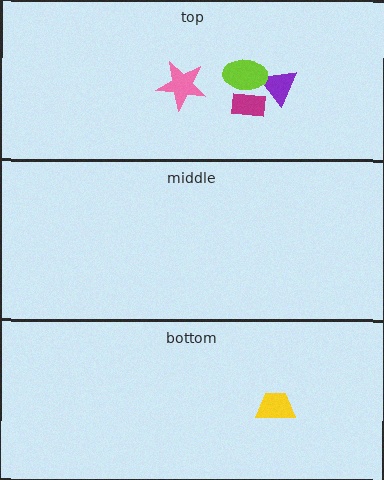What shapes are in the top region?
The purple triangle, the pink star, the magenta rectangle, the lime ellipse.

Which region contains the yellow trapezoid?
The bottom region.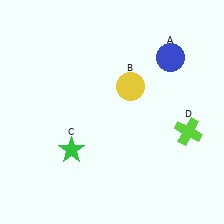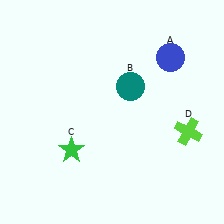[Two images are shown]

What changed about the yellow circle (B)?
In Image 1, B is yellow. In Image 2, it changed to teal.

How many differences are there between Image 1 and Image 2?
There is 1 difference between the two images.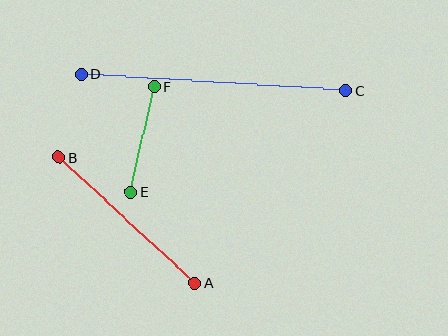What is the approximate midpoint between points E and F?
The midpoint is at approximately (142, 139) pixels.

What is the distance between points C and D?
The distance is approximately 265 pixels.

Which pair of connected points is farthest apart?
Points C and D are farthest apart.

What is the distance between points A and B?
The distance is approximately 185 pixels.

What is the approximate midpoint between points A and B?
The midpoint is at approximately (127, 220) pixels.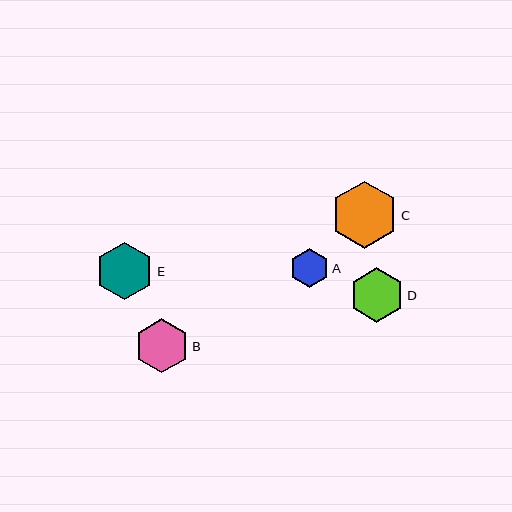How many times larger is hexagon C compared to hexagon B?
Hexagon C is approximately 1.2 times the size of hexagon B.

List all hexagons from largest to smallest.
From largest to smallest: C, E, D, B, A.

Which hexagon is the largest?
Hexagon C is the largest with a size of approximately 67 pixels.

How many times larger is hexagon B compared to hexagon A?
Hexagon B is approximately 1.4 times the size of hexagon A.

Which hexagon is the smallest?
Hexagon A is the smallest with a size of approximately 39 pixels.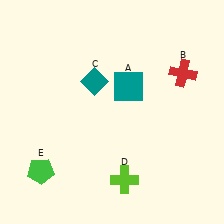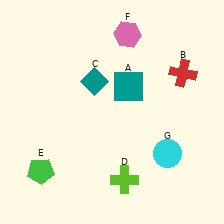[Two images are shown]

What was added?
A pink hexagon (F), a cyan circle (G) were added in Image 2.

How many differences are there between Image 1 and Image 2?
There are 2 differences between the two images.